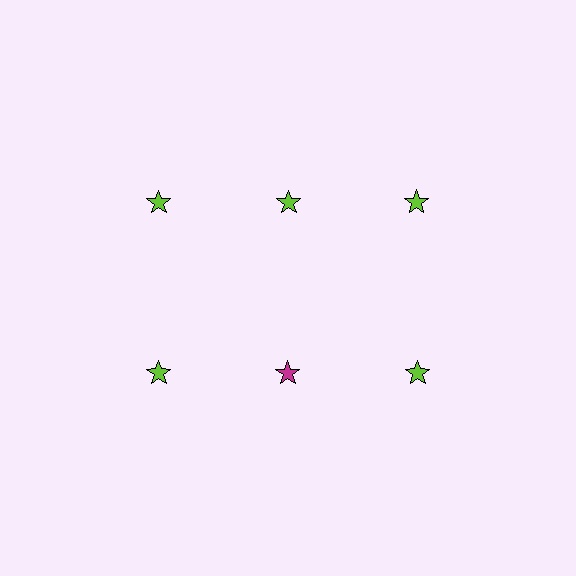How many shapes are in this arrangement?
There are 6 shapes arranged in a grid pattern.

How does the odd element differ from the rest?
It has a different color: magenta instead of lime.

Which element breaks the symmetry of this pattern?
The magenta star in the second row, second from left column breaks the symmetry. All other shapes are lime stars.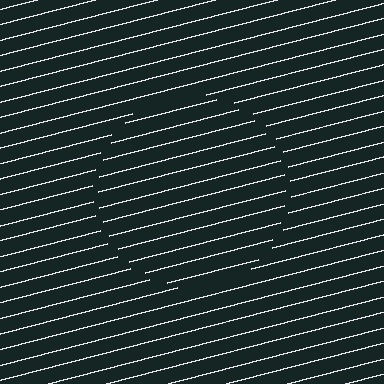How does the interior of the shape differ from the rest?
The interior of the shape contains the same grating, shifted by half a period — the contour is defined by the phase discontinuity where line-ends from the inner and outer gratings abut.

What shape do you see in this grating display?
An illusory circle. The interior of the shape contains the same grating, shifted by half a period — the contour is defined by the phase discontinuity where line-ends from the inner and outer gratings abut.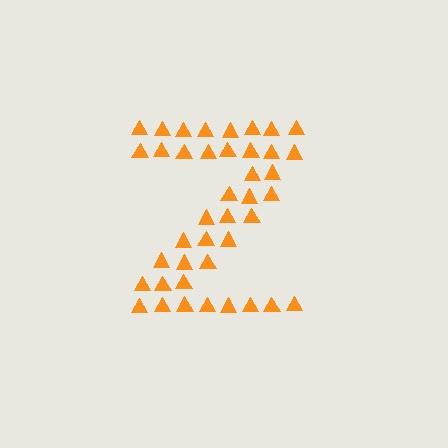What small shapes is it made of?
It is made of small triangles.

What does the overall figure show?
The overall figure shows the letter Z.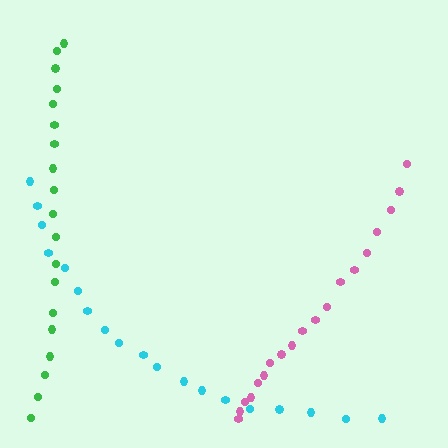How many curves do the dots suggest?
There are 3 distinct paths.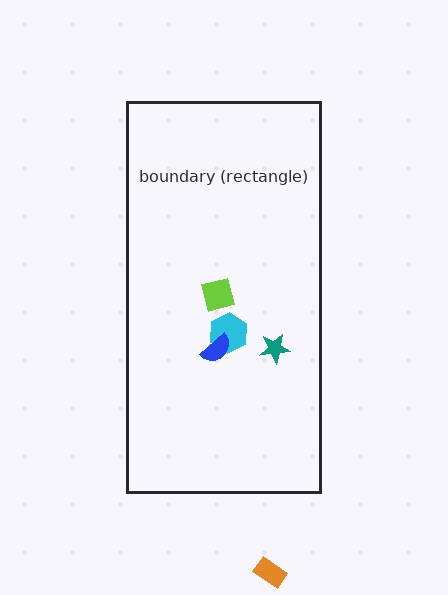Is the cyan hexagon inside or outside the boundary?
Inside.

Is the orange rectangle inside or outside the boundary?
Outside.